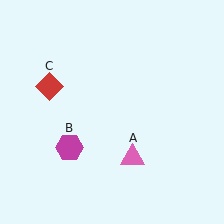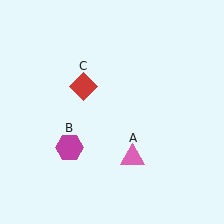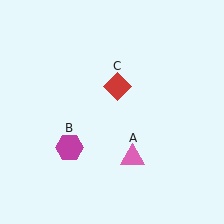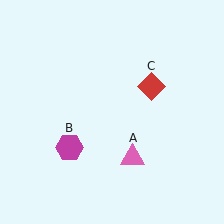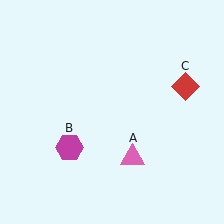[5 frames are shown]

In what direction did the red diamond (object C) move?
The red diamond (object C) moved right.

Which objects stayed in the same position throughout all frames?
Pink triangle (object A) and magenta hexagon (object B) remained stationary.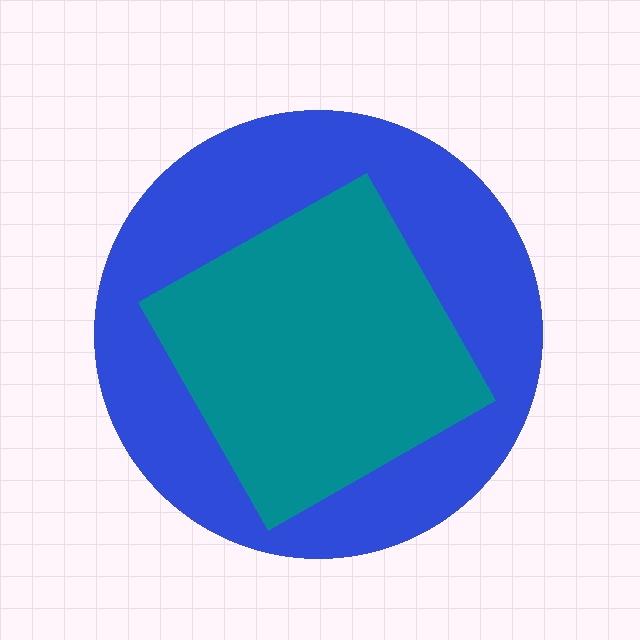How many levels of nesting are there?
2.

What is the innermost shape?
The teal square.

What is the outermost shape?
The blue circle.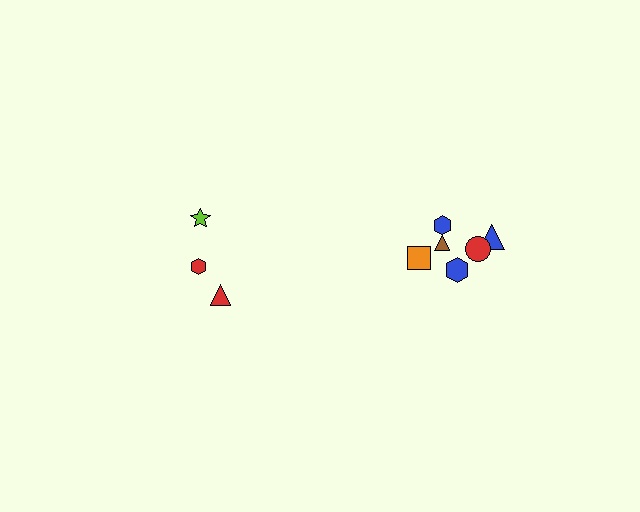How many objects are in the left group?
There are 3 objects.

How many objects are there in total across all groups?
There are 9 objects.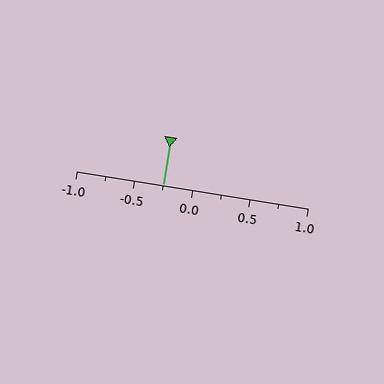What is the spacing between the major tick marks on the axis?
The major ticks are spaced 0.5 apart.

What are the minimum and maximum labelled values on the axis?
The axis runs from -1.0 to 1.0.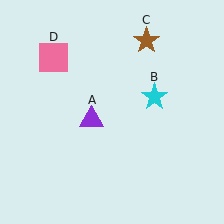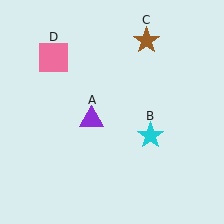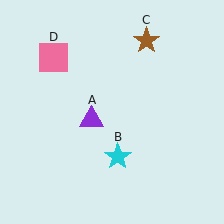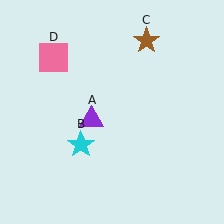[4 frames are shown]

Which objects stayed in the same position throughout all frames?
Purple triangle (object A) and brown star (object C) and pink square (object D) remained stationary.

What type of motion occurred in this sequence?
The cyan star (object B) rotated clockwise around the center of the scene.